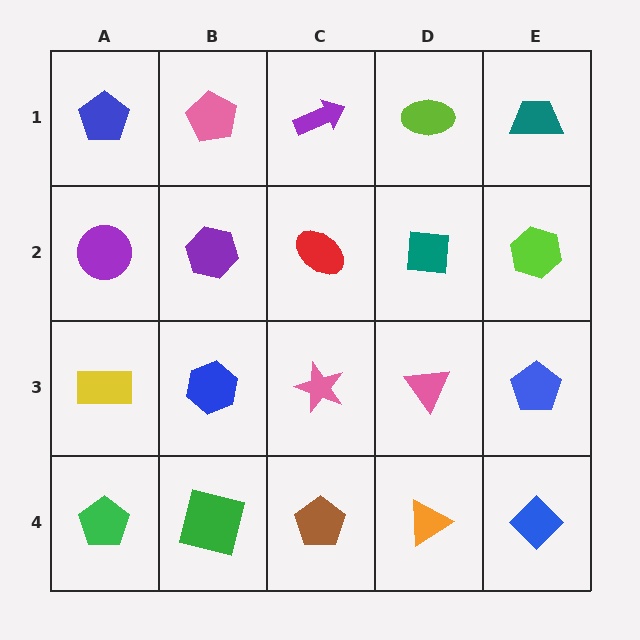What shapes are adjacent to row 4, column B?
A blue hexagon (row 3, column B), a green pentagon (row 4, column A), a brown pentagon (row 4, column C).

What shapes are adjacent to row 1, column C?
A red ellipse (row 2, column C), a pink pentagon (row 1, column B), a lime ellipse (row 1, column D).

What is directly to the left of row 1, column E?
A lime ellipse.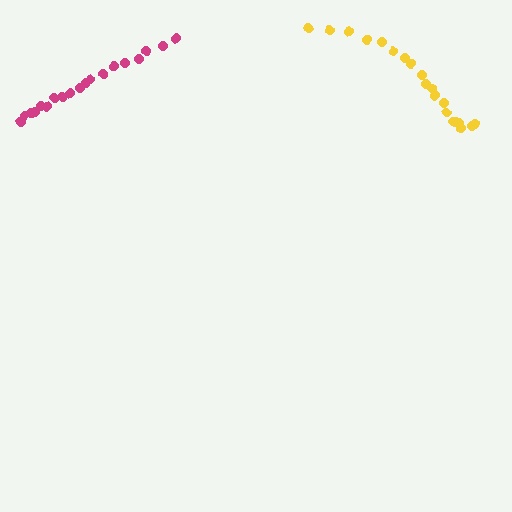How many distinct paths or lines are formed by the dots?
There are 2 distinct paths.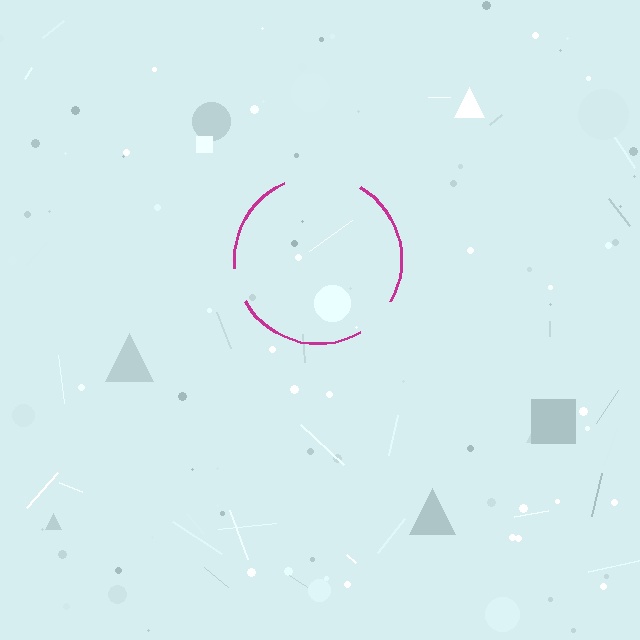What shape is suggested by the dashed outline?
The dashed outline suggests a circle.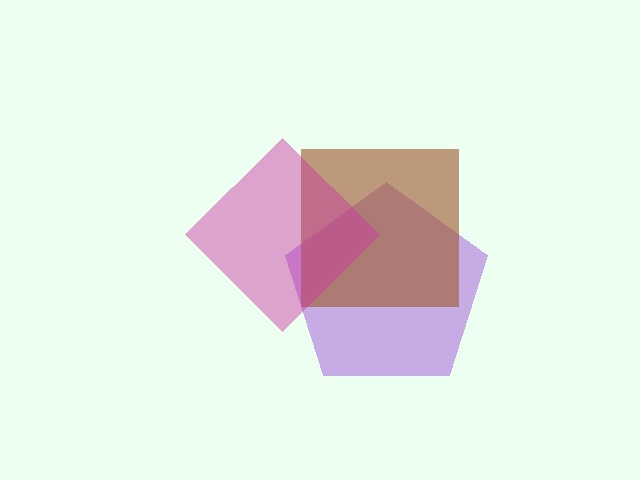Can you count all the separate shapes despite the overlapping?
Yes, there are 3 separate shapes.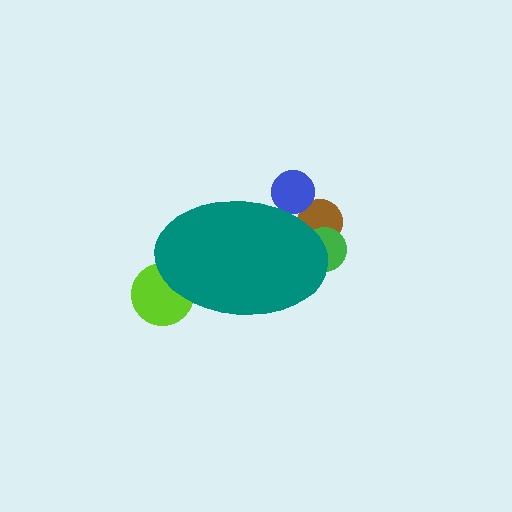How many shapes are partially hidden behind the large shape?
4 shapes are partially hidden.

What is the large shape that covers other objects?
A teal ellipse.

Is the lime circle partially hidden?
Yes, the lime circle is partially hidden behind the teal ellipse.